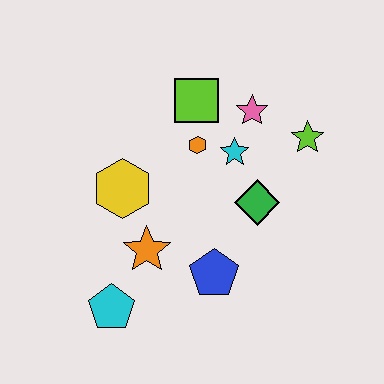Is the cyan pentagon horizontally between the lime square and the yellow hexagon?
No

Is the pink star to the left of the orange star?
No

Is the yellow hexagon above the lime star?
No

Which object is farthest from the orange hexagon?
The cyan pentagon is farthest from the orange hexagon.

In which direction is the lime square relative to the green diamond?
The lime square is above the green diamond.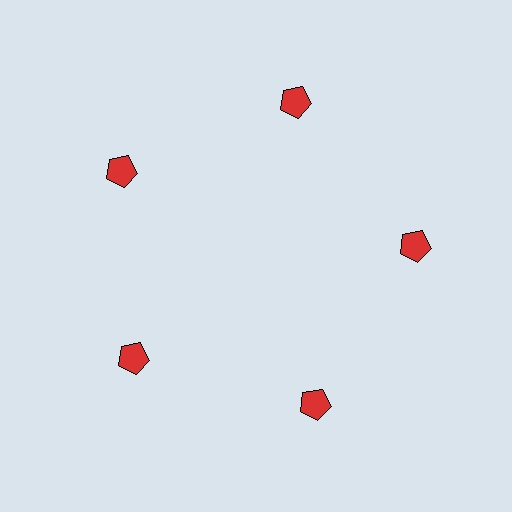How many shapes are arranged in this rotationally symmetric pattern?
There are 5 shapes, arranged in 5 groups of 1.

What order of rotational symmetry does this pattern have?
This pattern has 5-fold rotational symmetry.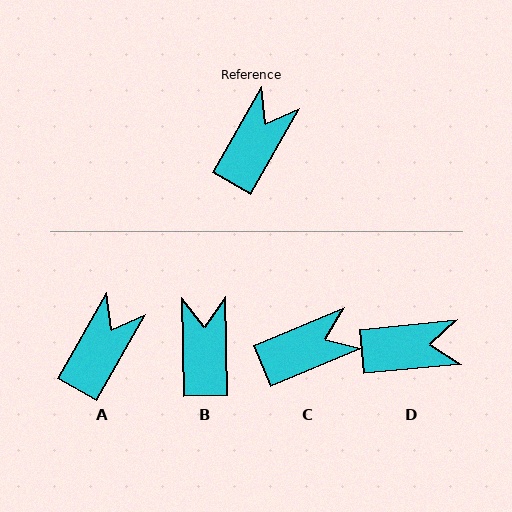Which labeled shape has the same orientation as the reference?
A.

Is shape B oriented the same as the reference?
No, it is off by about 31 degrees.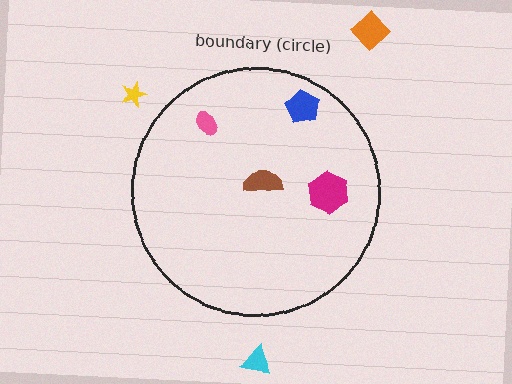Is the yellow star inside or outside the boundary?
Outside.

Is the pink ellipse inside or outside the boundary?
Inside.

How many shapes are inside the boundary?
4 inside, 3 outside.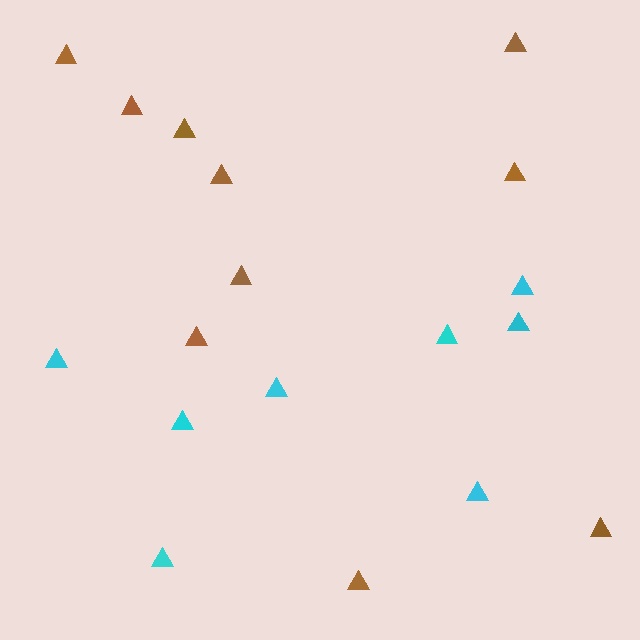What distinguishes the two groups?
There are 2 groups: one group of brown triangles (10) and one group of cyan triangles (8).